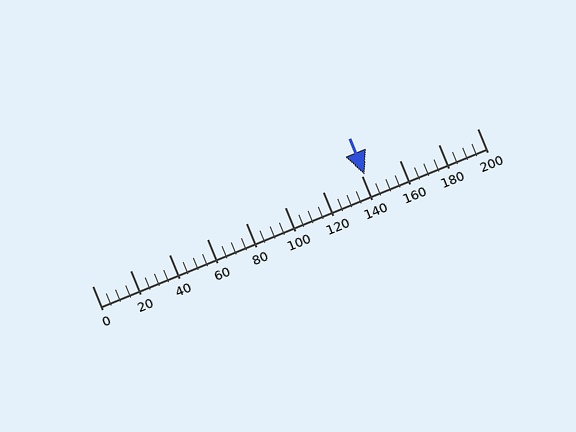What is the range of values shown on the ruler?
The ruler shows values from 0 to 200.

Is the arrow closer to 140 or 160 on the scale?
The arrow is closer to 140.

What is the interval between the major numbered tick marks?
The major tick marks are spaced 20 units apart.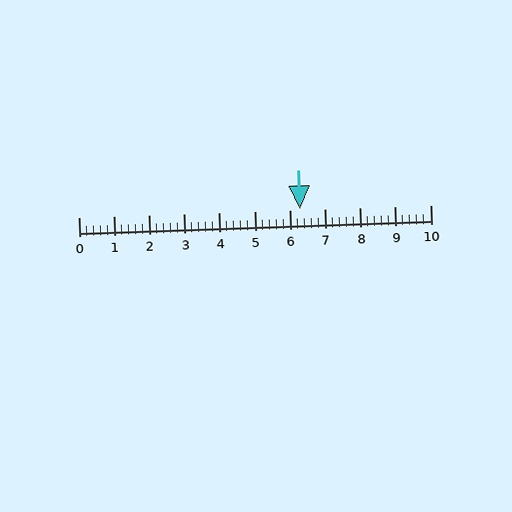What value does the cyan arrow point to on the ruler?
The cyan arrow points to approximately 6.3.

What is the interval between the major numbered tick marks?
The major tick marks are spaced 1 units apart.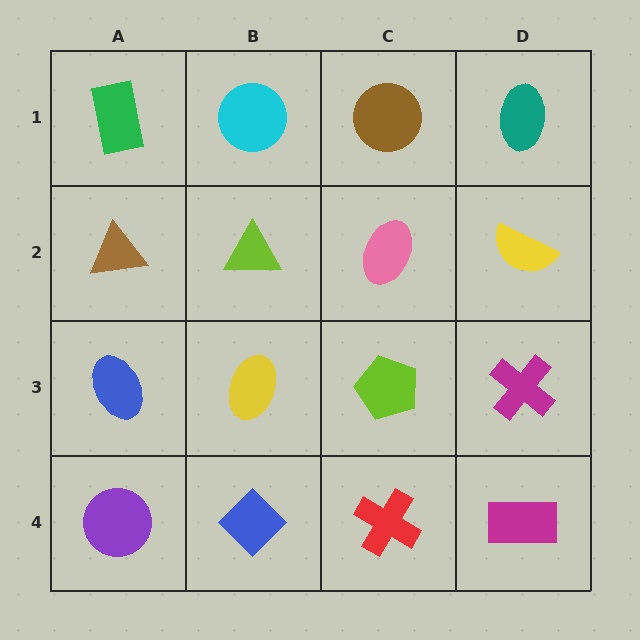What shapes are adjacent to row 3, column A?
A brown triangle (row 2, column A), a purple circle (row 4, column A), a yellow ellipse (row 3, column B).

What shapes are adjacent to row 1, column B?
A lime triangle (row 2, column B), a green rectangle (row 1, column A), a brown circle (row 1, column C).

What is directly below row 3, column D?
A magenta rectangle.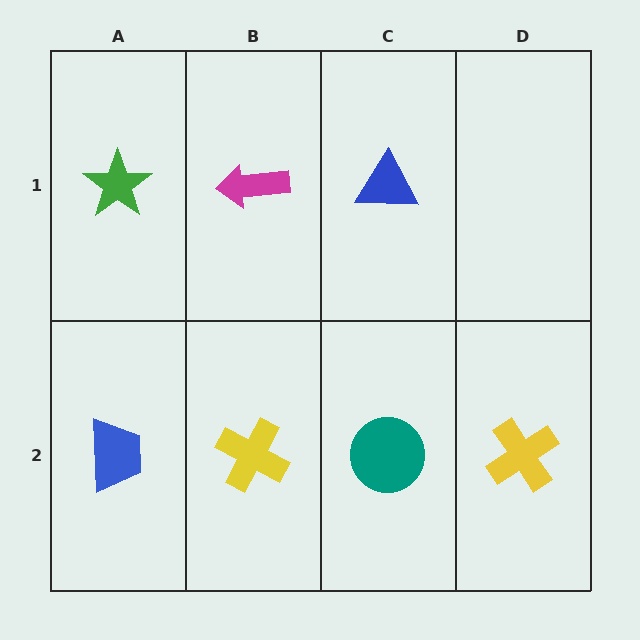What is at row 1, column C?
A blue triangle.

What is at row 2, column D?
A yellow cross.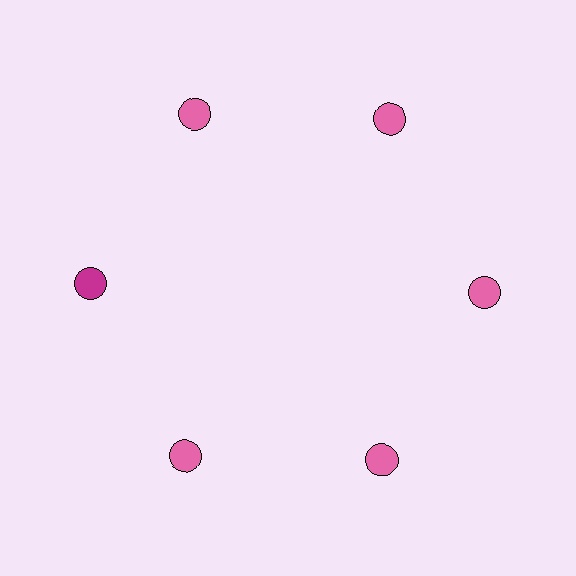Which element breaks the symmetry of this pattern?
The magenta circle at roughly the 9 o'clock position breaks the symmetry. All other shapes are pink circles.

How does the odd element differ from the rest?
It has a different color: magenta instead of pink.